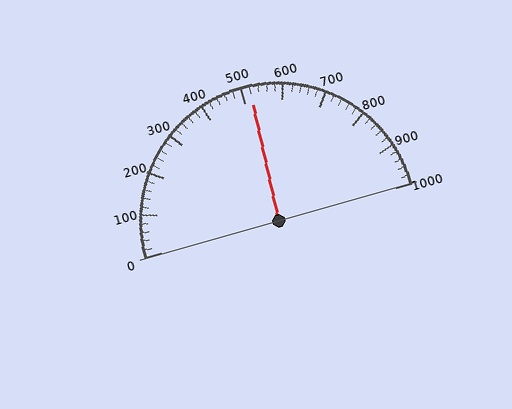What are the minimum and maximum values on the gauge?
The gauge ranges from 0 to 1000.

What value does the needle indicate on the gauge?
The needle indicates approximately 520.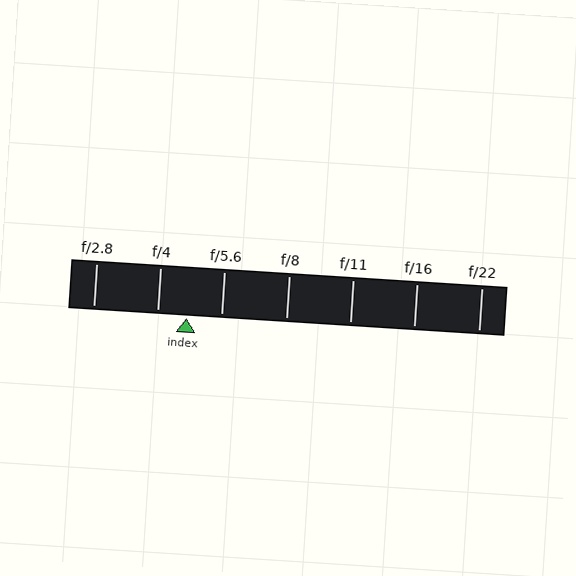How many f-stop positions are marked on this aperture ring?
There are 7 f-stop positions marked.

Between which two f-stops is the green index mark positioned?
The index mark is between f/4 and f/5.6.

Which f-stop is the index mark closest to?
The index mark is closest to f/4.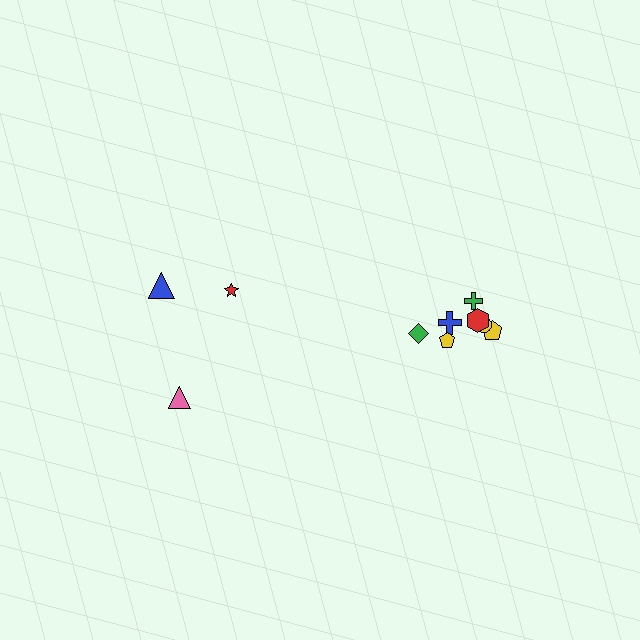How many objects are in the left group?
There are 3 objects.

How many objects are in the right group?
There are 7 objects.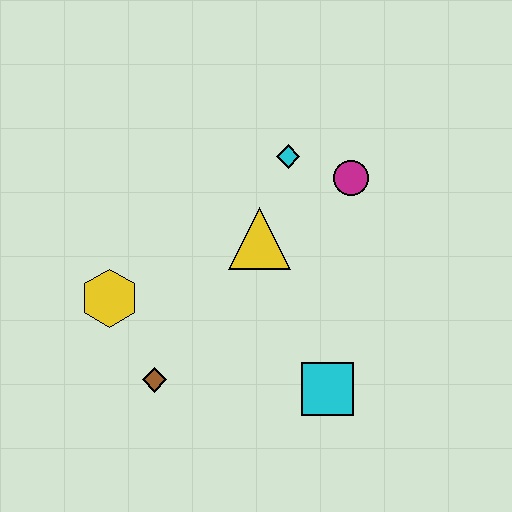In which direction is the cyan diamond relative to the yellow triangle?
The cyan diamond is above the yellow triangle.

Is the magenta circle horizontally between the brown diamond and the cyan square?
No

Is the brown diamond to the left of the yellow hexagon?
No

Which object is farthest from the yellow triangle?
The brown diamond is farthest from the yellow triangle.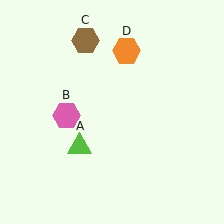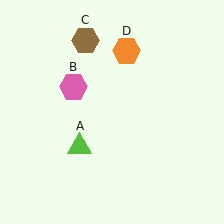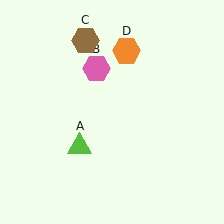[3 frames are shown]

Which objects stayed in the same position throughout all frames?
Lime triangle (object A) and brown hexagon (object C) and orange hexagon (object D) remained stationary.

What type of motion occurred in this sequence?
The pink hexagon (object B) rotated clockwise around the center of the scene.